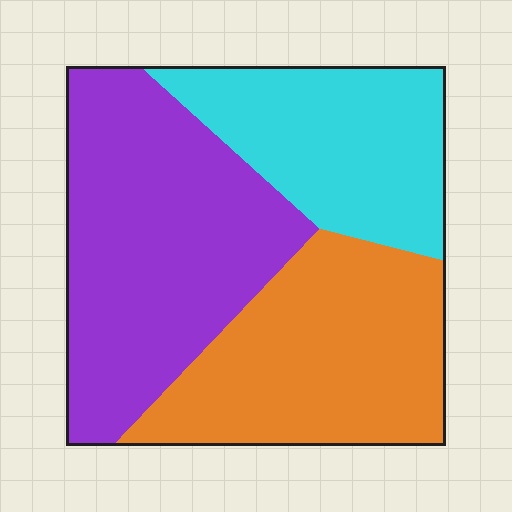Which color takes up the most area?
Purple, at roughly 40%.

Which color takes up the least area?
Cyan, at roughly 25%.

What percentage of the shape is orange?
Orange takes up about one third (1/3) of the shape.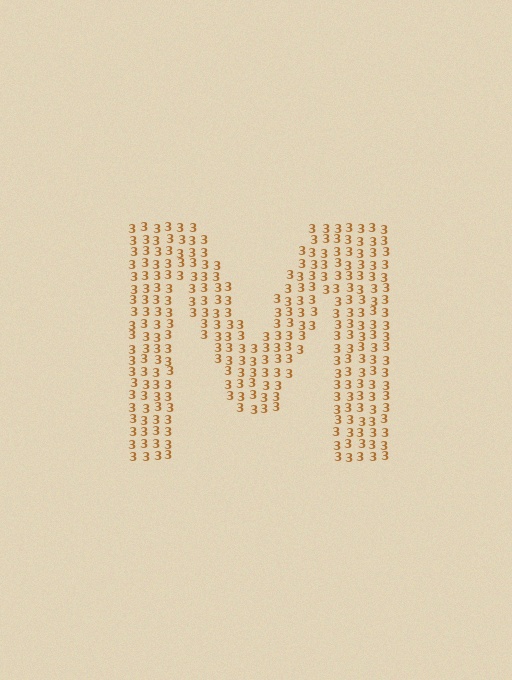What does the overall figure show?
The overall figure shows the letter M.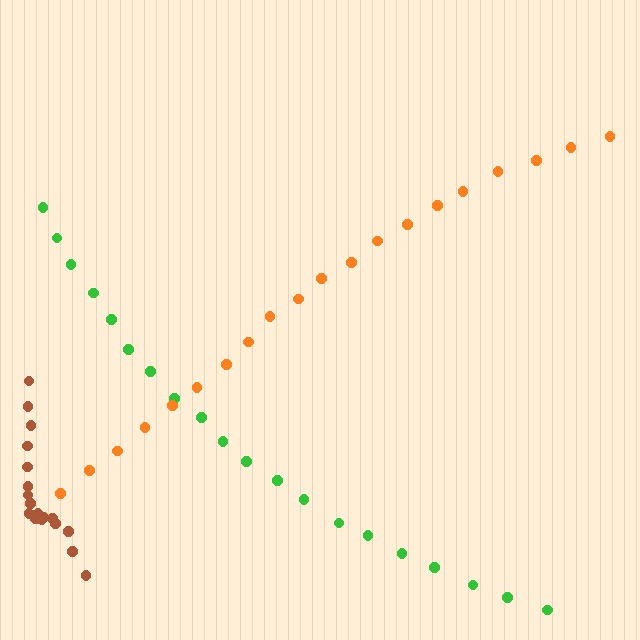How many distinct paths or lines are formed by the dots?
There are 3 distinct paths.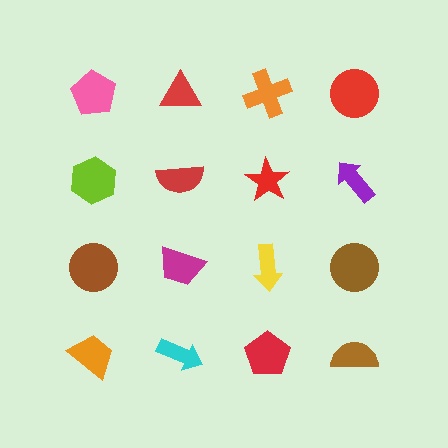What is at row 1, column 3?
An orange cross.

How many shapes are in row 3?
4 shapes.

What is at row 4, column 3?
A red pentagon.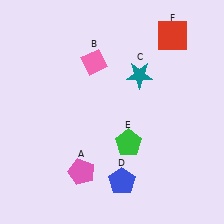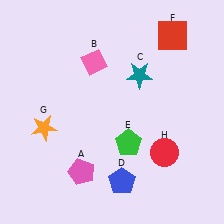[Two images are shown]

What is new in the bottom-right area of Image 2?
A red circle (H) was added in the bottom-right area of Image 2.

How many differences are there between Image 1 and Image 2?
There are 2 differences between the two images.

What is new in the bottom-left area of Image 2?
An orange star (G) was added in the bottom-left area of Image 2.